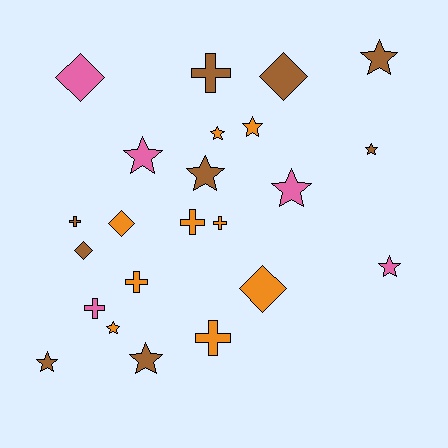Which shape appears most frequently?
Star, with 11 objects.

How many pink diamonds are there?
There is 1 pink diamond.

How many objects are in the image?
There are 23 objects.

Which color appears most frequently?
Orange, with 9 objects.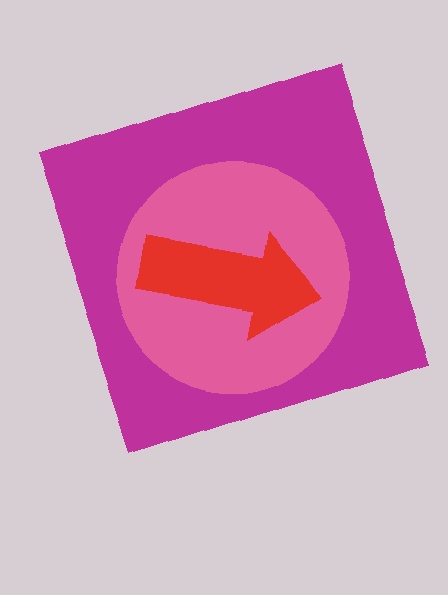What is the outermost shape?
The magenta square.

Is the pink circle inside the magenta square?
Yes.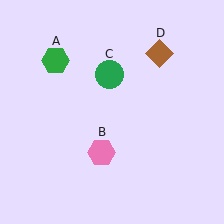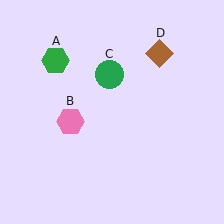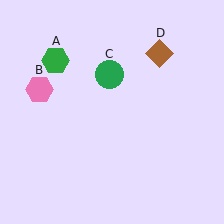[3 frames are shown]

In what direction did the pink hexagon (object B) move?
The pink hexagon (object B) moved up and to the left.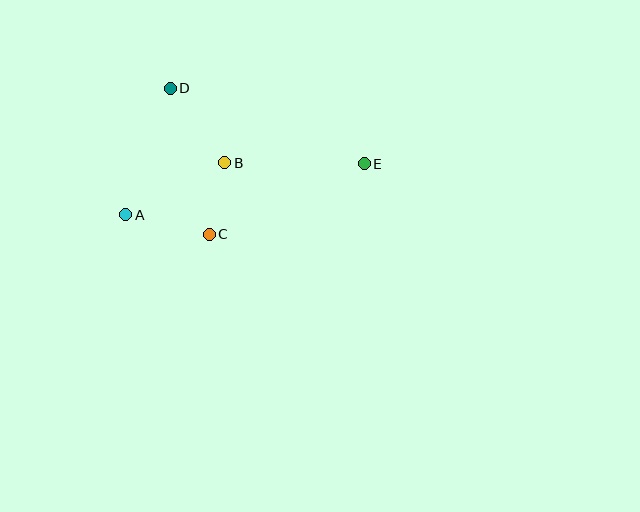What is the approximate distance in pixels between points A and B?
The distance between A and B is approximately 112 pixels.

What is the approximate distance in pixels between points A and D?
The distance between A and D is approximately 134 pixels.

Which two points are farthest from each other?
Points A and E are farthest from each other.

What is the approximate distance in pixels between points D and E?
The distance between D and E is approximately 208 pixels.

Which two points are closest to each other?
Points B and C are closest to each other.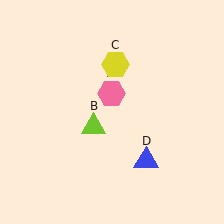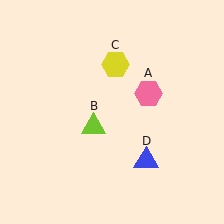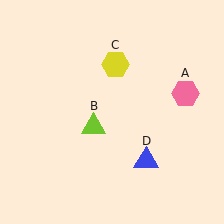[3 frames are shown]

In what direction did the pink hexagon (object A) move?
The pink hexagon (object A) moved right.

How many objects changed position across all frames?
1 object changed position: pink hexagon (object A).